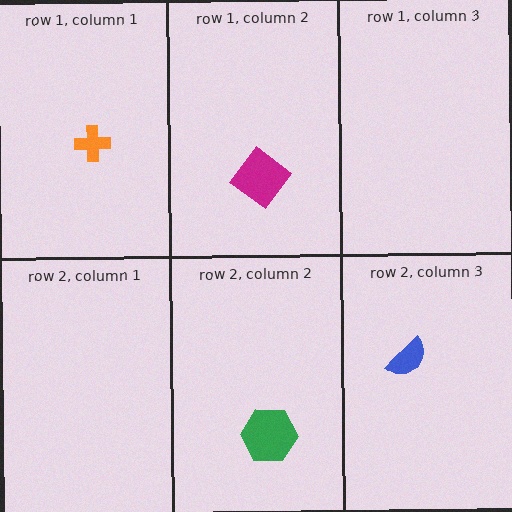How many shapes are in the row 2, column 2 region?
1.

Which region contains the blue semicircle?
The row 2, column 3 region.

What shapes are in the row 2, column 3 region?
The blue semicircle.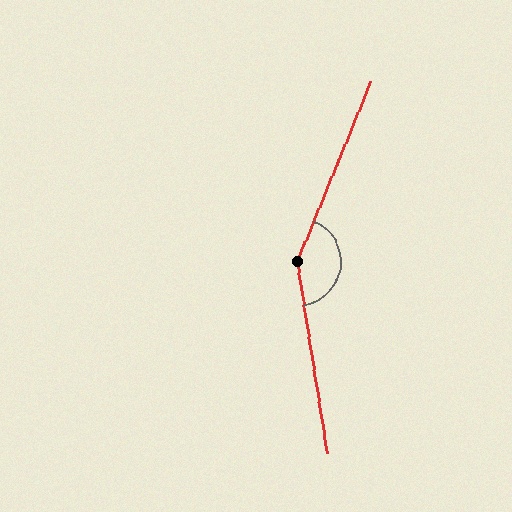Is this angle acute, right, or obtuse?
It is obtuse.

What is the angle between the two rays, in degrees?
Approximately 149 degrees.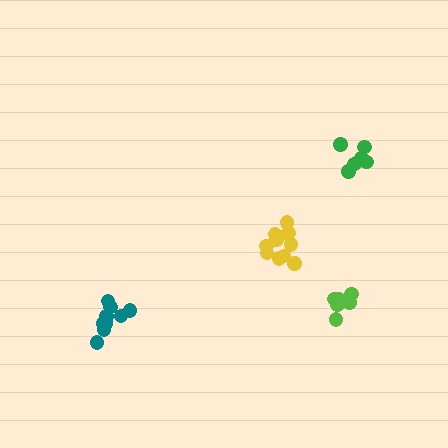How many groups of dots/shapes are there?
There are 4 groups.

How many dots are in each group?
Group 1: 6 dots, Group 2: 9 dots, Group 3: 11 dots, Group 4: 6 dots (32 total).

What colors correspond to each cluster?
The clusters are colored: lime, teal, yellow, green.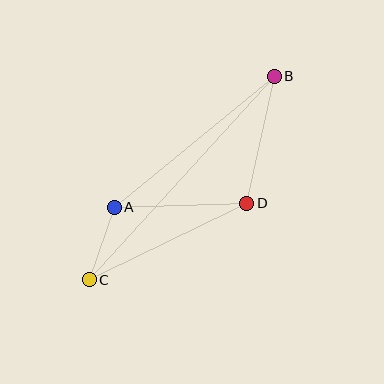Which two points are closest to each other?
Points A and C are closest to each other.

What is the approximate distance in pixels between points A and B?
The distance between A and B is approximately 207 pixels.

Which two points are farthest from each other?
Points B and C are farthest from each other.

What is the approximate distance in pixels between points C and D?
The distance between C and D is approximately 175 pixels.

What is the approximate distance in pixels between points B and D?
The distance between B and D is approximately 130 pixels.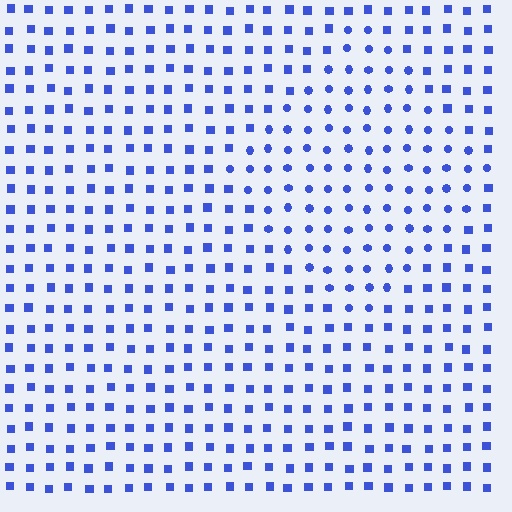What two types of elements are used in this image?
The image uses circles inside the diamond region and squares outside it.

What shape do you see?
I see a diamond.